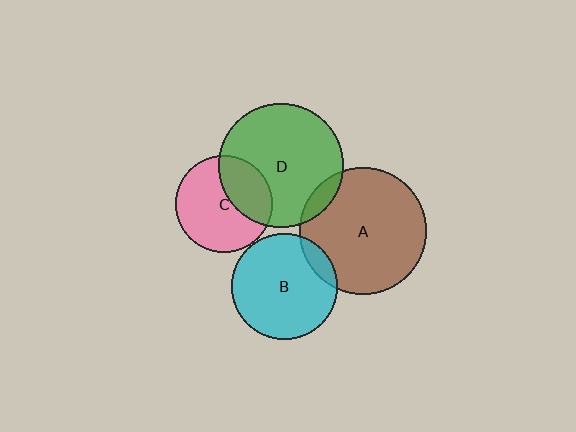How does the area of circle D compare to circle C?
Approximately 1.6 times.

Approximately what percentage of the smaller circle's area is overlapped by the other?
Approximately 10%.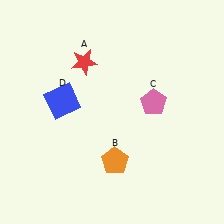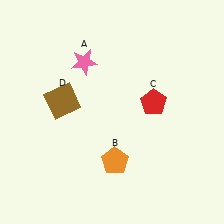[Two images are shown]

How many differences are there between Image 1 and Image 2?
There are 3 differences between the two images.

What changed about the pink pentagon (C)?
In Image 1, C is pink. In Image 2, it changed to red.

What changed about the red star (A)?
In Image 1, A is red. In Image 2, it changed to pink.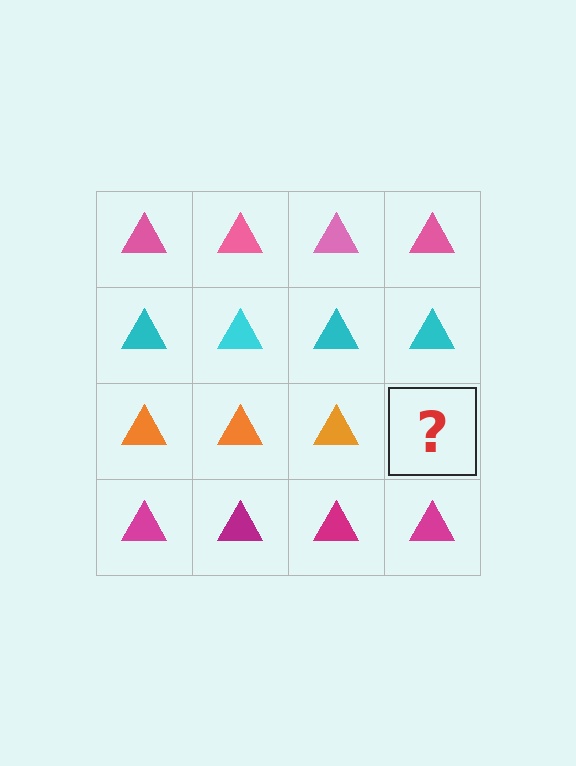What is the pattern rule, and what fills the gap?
The rule is that each row has a consistent color. The gap should be filled with an orange triangle.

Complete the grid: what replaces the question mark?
The question mark should be replaced with an orange triangle.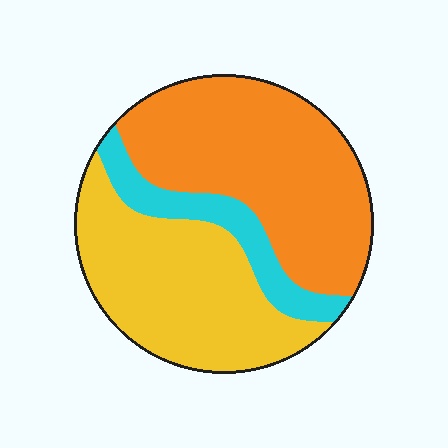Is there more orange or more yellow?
Orange.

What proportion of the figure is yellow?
Yellow takes up about two fifths (2/5) of the figure.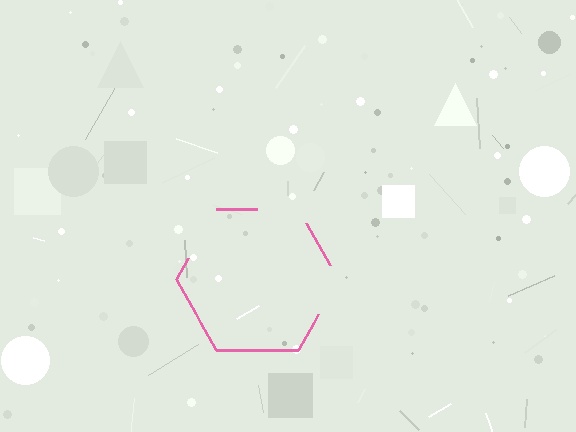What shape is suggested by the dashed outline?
The dashed outline suggests a hexagon.